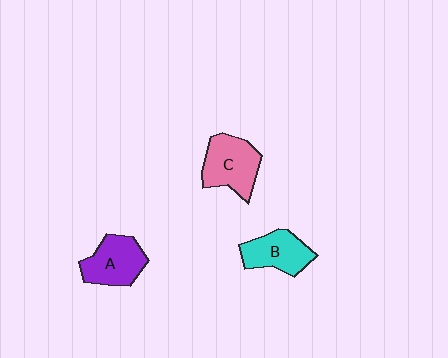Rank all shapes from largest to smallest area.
From largest to smallest: C (pink), A (purple), B (cyan).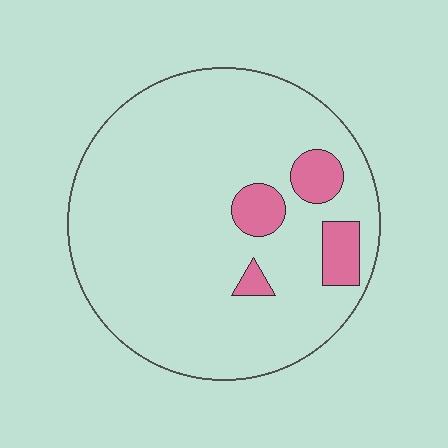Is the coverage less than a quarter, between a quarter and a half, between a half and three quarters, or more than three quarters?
Less than a quarter.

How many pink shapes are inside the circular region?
4.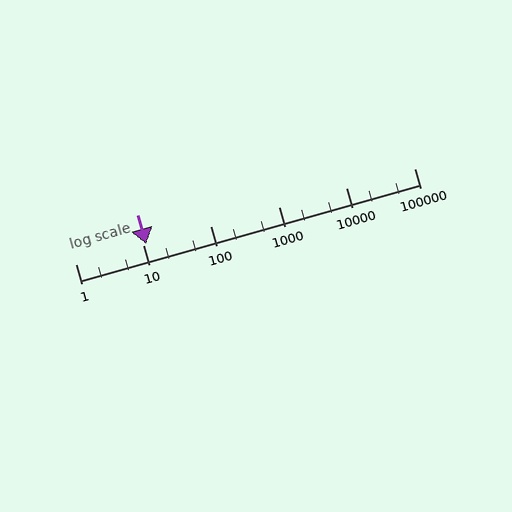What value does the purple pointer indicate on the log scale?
The pointer indicates approximately 11.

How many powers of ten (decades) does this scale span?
The scale spans 5 decades, from 1 to 100000.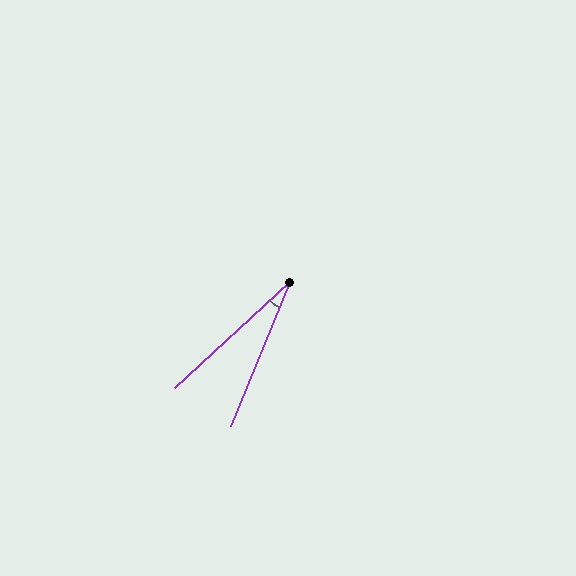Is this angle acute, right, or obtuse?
It is acute.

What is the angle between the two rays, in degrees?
Approximately 25 degrees.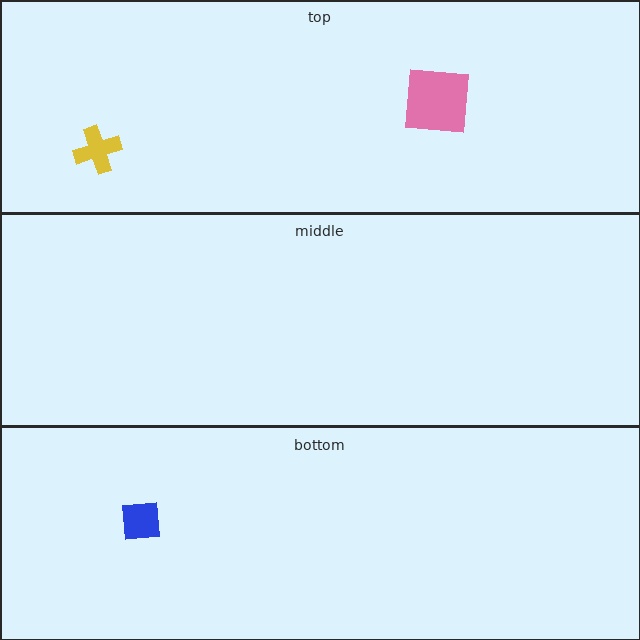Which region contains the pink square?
The top region.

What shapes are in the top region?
The yellow cross, the pink square.